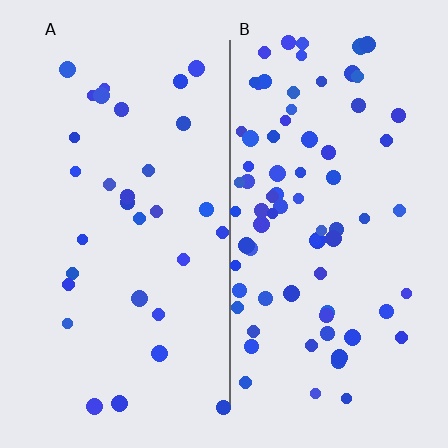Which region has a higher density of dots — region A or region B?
B (the right).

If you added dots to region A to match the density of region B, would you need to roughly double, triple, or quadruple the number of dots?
Approximately double.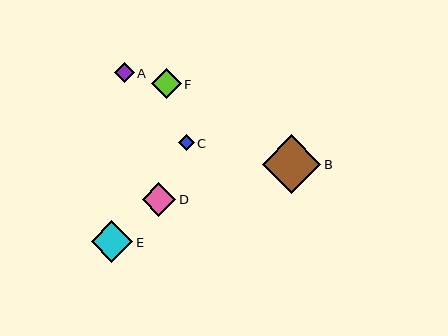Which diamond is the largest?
Diamond B is the largest with a size of approximately 58 pixels.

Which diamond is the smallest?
Diamond C is the smallest with a size of approximately 16 pixels.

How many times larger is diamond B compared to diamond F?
Diamond B is approximately 2.0 times the size of diamond F.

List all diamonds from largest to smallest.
From largest to smallest: B, E, D, F, A, C.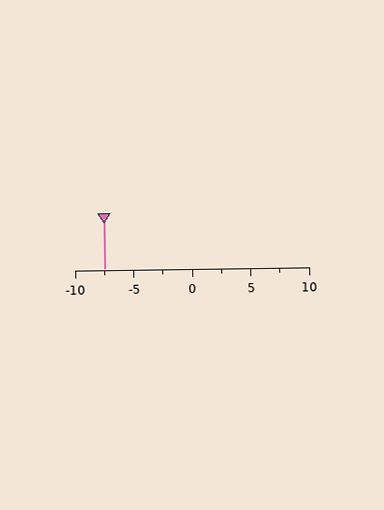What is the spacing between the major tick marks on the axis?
The major ticks are spaced 5 apart.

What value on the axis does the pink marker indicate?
The marker indicates approximately -7.5.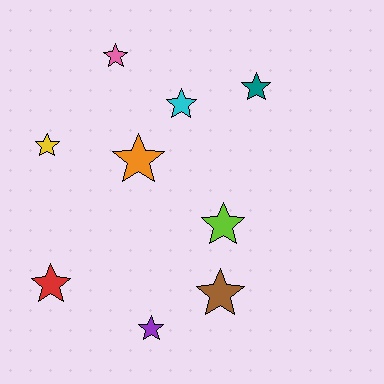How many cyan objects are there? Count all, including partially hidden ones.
There is 1 cyan object.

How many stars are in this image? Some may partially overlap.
There are 9 stars.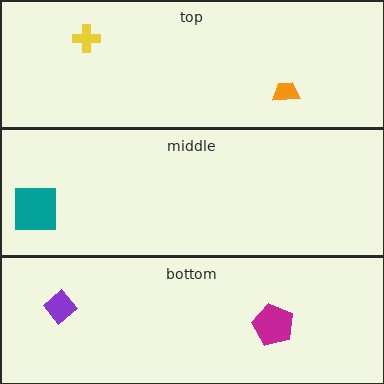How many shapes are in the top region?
2.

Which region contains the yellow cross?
The top region.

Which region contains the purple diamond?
The bottom region.